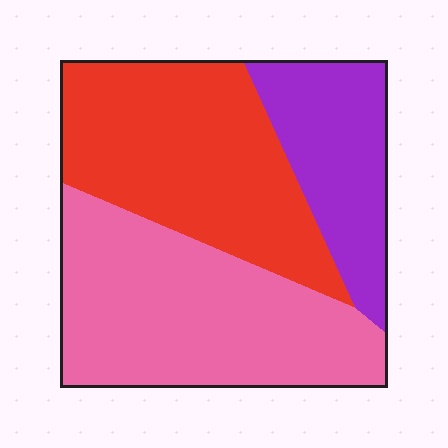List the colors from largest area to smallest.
From largest to smallest: pink, red, purple.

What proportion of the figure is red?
Red takes up between a quarter and a half of the figure.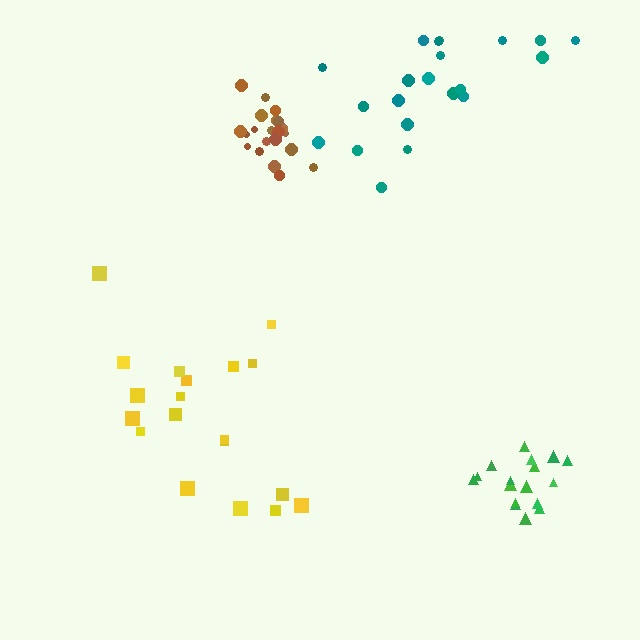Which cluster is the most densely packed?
Brown.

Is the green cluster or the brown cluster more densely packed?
Brown.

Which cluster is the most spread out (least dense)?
Teal.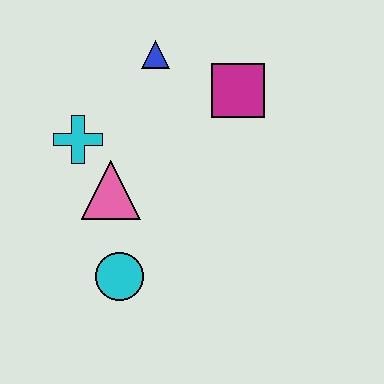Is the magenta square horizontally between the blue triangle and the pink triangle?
No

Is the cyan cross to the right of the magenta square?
No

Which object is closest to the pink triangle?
The cyan cross is closest to the pink triangle.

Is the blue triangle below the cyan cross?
No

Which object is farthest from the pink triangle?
The magenta square is farthest from the pink triangle.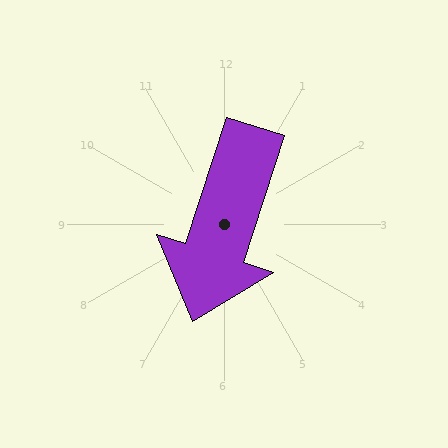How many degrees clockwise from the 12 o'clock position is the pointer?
Approximately 198 degrees.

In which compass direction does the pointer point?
South.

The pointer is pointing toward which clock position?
Roughly 7 o'clock.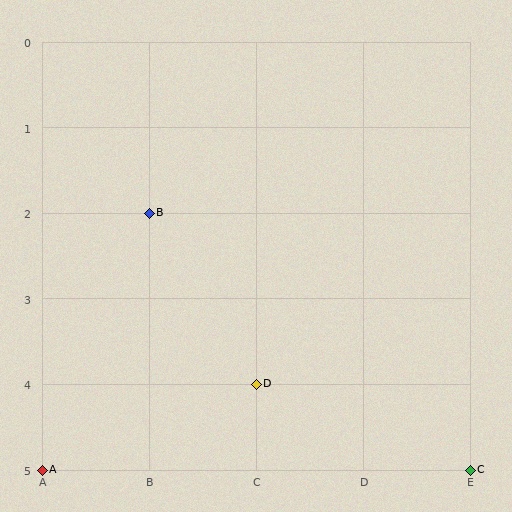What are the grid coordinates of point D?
Point D is at grid coordinates (C, 4).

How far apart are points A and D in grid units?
Points A and D are 2 columns and 1 row apart (about 2.2 grid units diagonally).